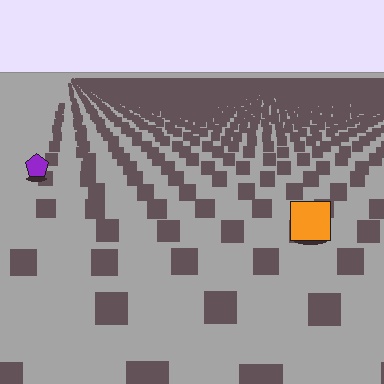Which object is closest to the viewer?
The orange square is closest. The texture marks near it are larger and more spread out.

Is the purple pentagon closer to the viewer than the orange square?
No. The orange square is closer — you can tell from the texture gradient: the ground texture is coarser near it.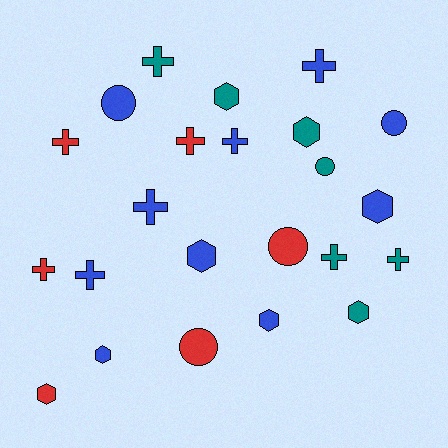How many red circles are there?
There are 2 red circles.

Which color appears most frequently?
Blue, with 10 objects.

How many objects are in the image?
There are 23 objects.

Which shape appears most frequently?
Cross, with 10 objects.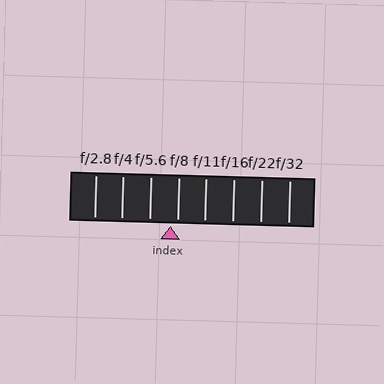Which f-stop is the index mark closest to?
The index mark is closest to f/8.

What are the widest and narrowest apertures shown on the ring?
The widest aperture shown is f/2.8 and the narrowest is f/32.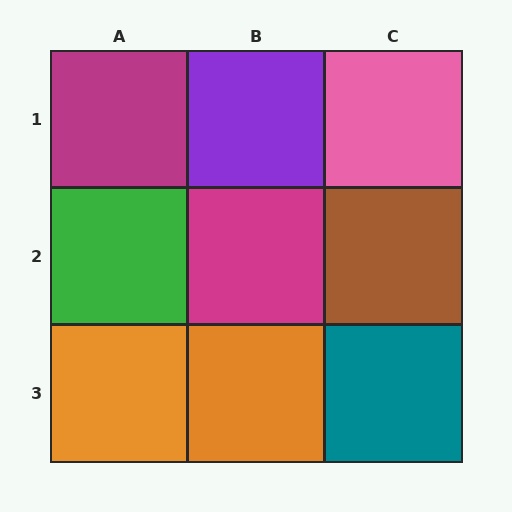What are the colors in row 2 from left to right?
Green, magenta, brown.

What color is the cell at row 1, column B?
Purple.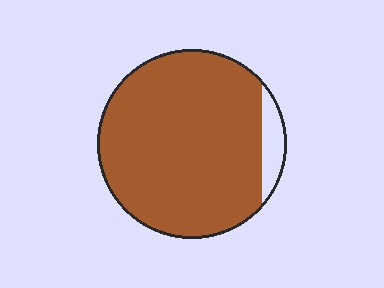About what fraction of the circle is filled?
About nine tenths (9/10).